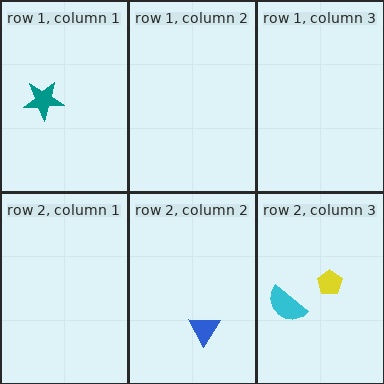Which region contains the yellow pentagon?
The row 2, column 3 region.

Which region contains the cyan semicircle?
The row 2, column 3 region.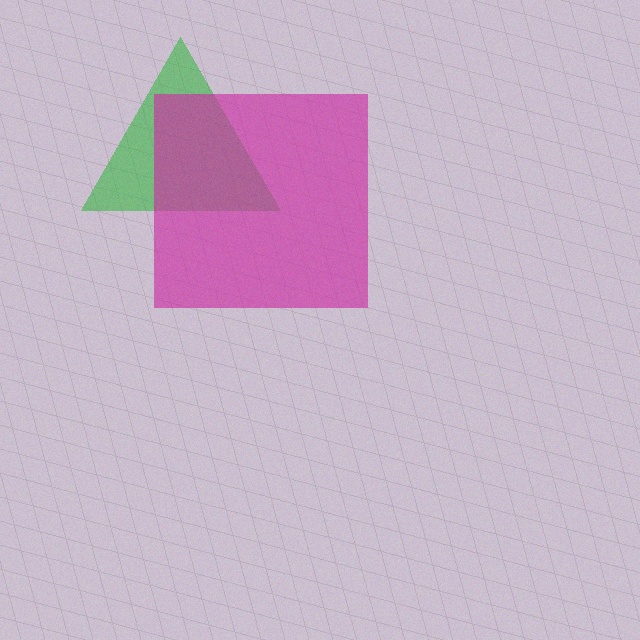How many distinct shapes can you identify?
There are 2 distinct shapes: a green triangle, a magenta square.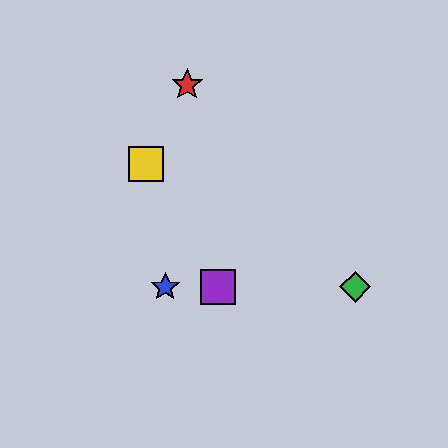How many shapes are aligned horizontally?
3 shapes (the blue star, the green diamond, the purple square) are aligned horizontally.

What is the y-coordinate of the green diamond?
The green diamond is at y≈287.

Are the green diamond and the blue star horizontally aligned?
Yes, both are at y≈287.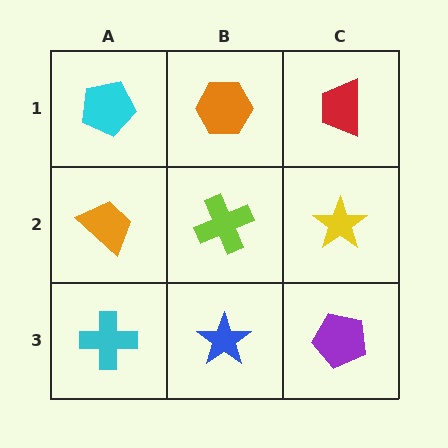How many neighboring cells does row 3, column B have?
3.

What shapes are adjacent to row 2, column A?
A cyan pentagon (row 1, column A), a cyan cross (row 3, column A), a lime cross (row 2, column B).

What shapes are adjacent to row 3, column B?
A lime cross (row 2, column B), a cyan cross (row 3, column A), a purple pentagon (row 3, column C).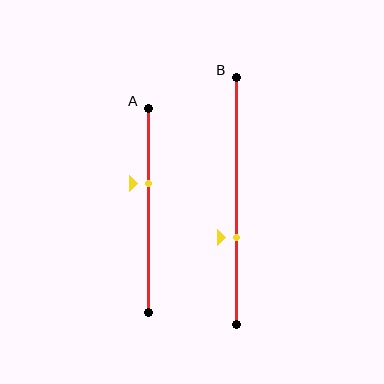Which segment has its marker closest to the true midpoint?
Segment A has its marker closest to the true midpoint.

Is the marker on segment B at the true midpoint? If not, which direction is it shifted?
No, the marker on segment B is shifted downward by about 15% of the segment length.